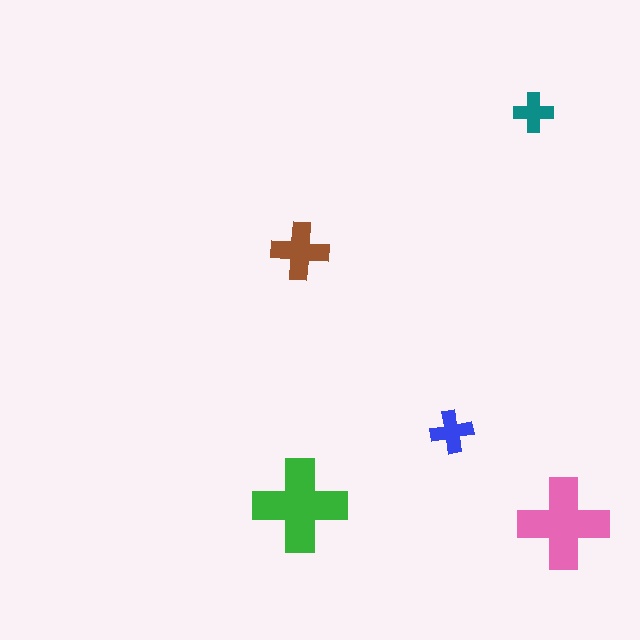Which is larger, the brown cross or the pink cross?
The pink one.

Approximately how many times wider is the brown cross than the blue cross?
About 1.5 times wider.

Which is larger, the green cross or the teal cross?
The green one.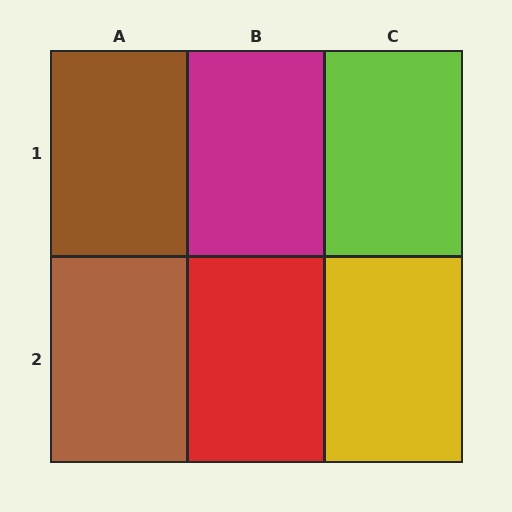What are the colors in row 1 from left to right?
Brown, magenta, lime.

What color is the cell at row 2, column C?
Yellow.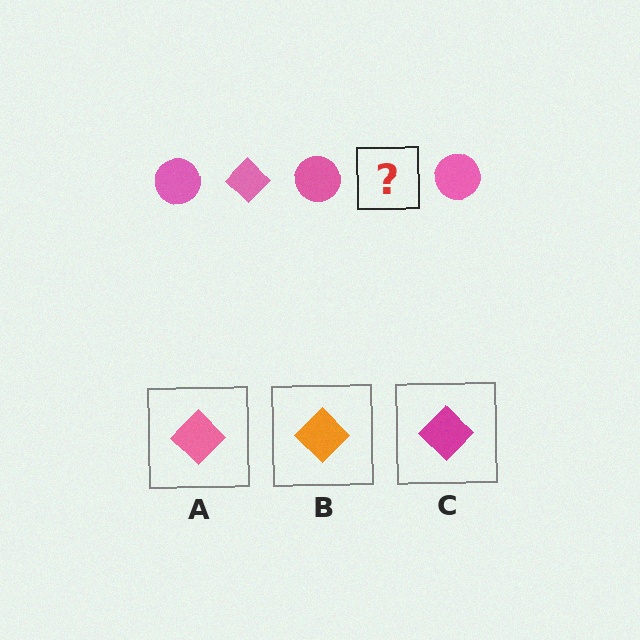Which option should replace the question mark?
Option A.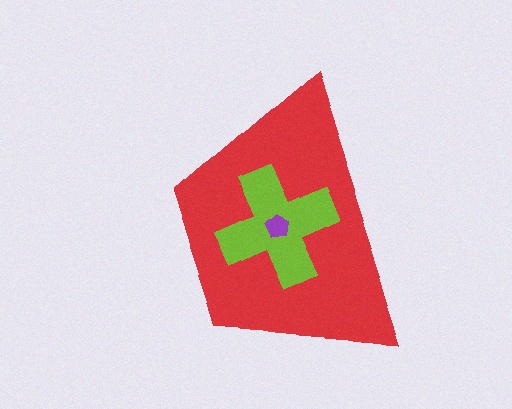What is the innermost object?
The purple pentagon.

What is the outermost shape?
The red trapezoid.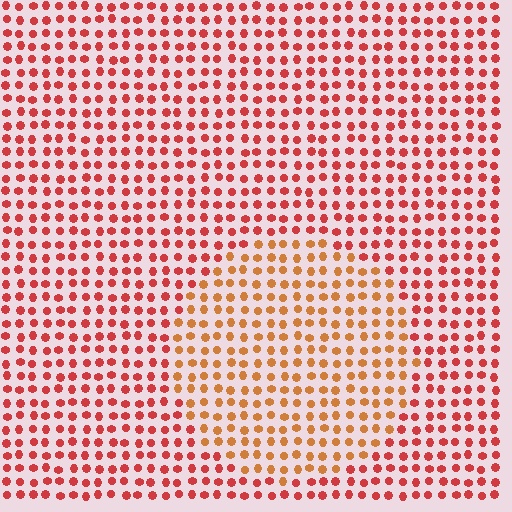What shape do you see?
I see a circle.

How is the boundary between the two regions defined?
The boundary is defined purely by a slight shift in hue (about 30 degrees). Spacing, size, and orientation are identical on both sides.